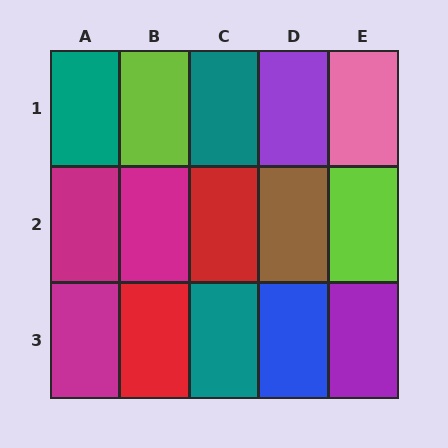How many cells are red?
2 cells are red.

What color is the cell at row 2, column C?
Red.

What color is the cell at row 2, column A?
Magenta.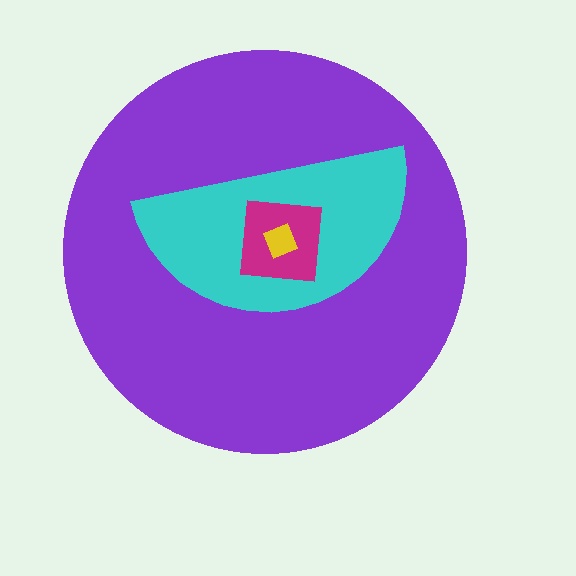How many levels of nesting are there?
4.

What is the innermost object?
The yellow square.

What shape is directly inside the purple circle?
The cyan semicircle.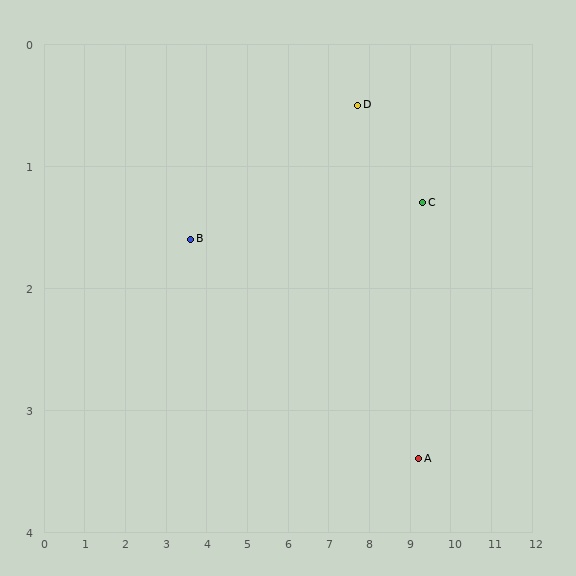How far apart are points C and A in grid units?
Points C and A are about 2.1 grid units apart.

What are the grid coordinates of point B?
Point B is at approximately (3.6, 1.6).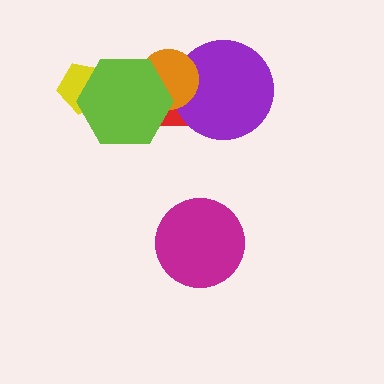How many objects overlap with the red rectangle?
3 objects overlap with the red rectangle.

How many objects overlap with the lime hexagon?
3 objects overlap with the lime hexagon.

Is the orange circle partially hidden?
Yes, it is partially covered by another shape.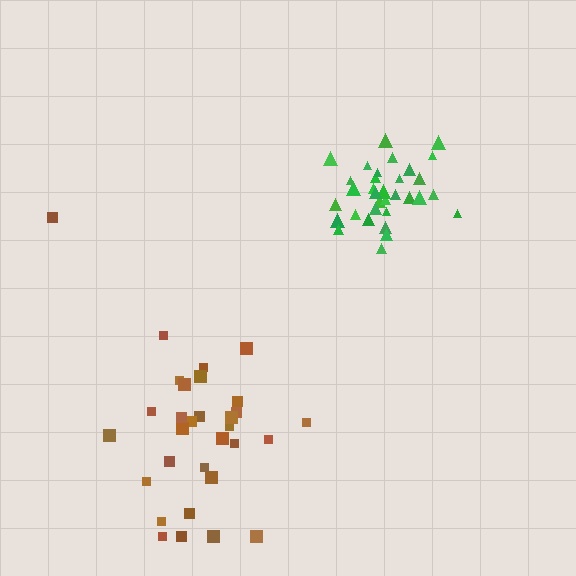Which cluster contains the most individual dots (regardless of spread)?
Green (33).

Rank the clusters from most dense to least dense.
green, brown.